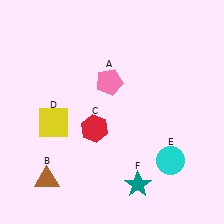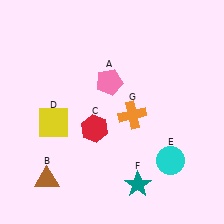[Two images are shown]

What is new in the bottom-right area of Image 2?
An orange cross (G) was added in the bottom-right area of Image 2.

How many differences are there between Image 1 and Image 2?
There is 1 difference between the two images.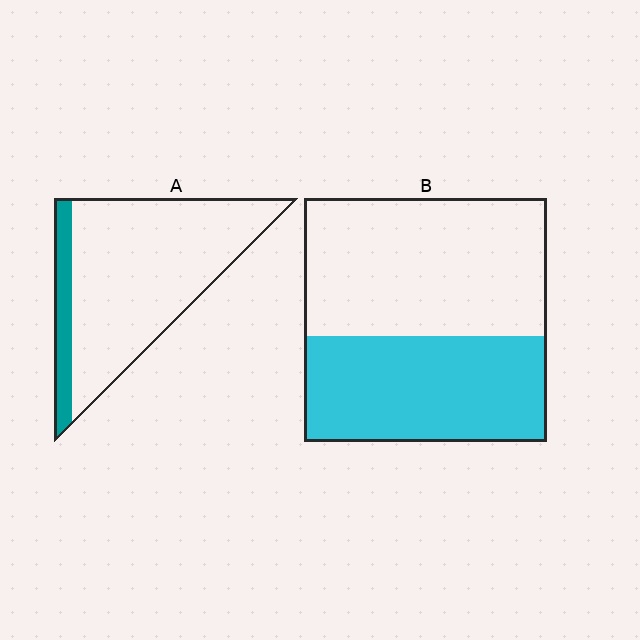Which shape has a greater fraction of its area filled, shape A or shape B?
Shape B.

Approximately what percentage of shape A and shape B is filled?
A is approximately 15% and B is approximately 45%.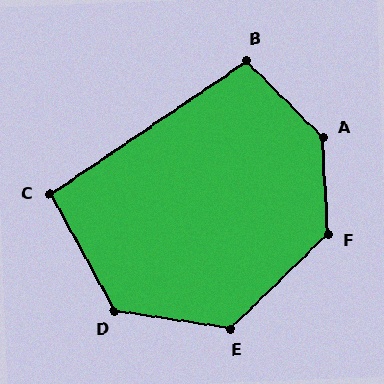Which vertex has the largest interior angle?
A, at approximately 138 degrees.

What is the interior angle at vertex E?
Approximately 127 degrees (obtuse).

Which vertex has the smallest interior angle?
C, at approximately 95 degrees.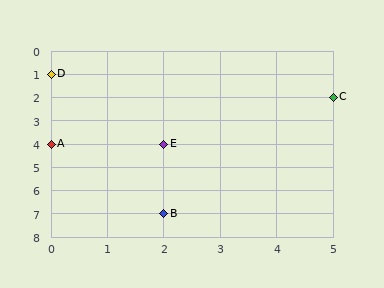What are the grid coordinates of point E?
Point E is at grid coordinates (2, 4).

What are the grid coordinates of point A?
Point A is at grid coordinates (0, 4).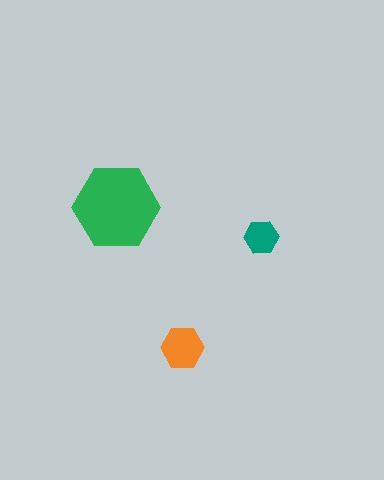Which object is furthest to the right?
The teal hexagon is rightmost.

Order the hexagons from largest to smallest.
the green one, the orange one, the teal one.